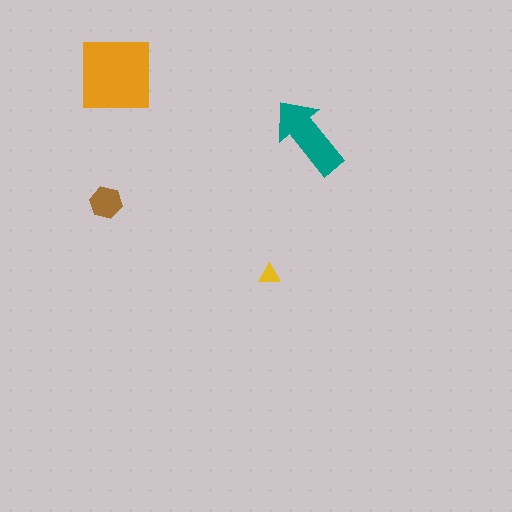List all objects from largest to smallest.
The orange square, the teal arrow, the brown hexagon, the yellow triangle.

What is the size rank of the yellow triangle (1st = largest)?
4th.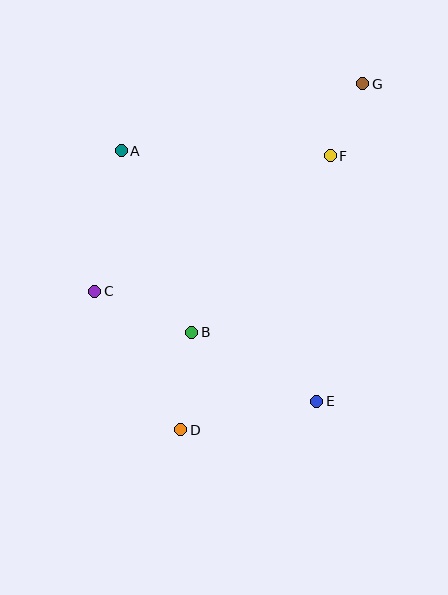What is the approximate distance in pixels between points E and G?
The distance between E and G is approximately 321 pixels.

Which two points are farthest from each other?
Points D and G are farthest from each other.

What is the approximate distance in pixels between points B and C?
The distance between B and C is approximately 105 pixels.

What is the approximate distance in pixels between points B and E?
The distance between B and E is approximately 143 pixels.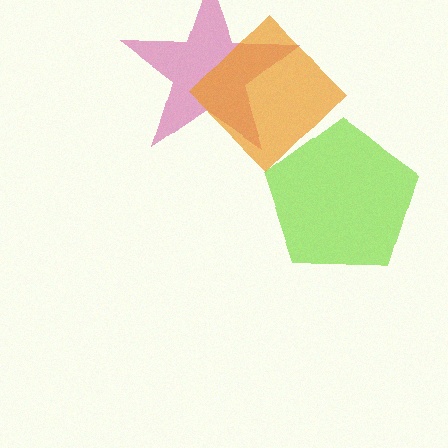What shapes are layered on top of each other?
The layered shapes are: a lime pentagon, a magenta star, an orange diamond.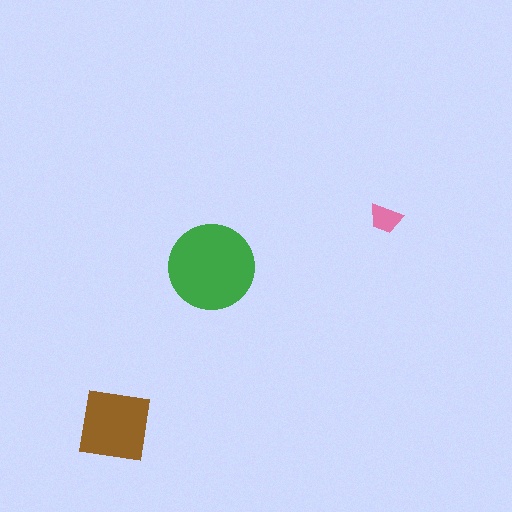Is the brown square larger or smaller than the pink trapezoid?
Larger.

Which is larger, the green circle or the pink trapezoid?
The green circle.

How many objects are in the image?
There are 3 objects in the image.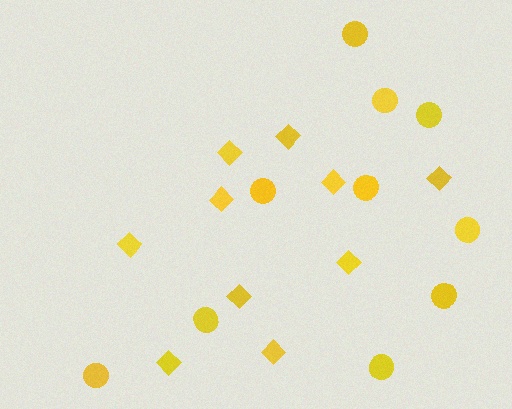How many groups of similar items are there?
There are 2 groups: one group of circles (10) and one group of diamonds (10).